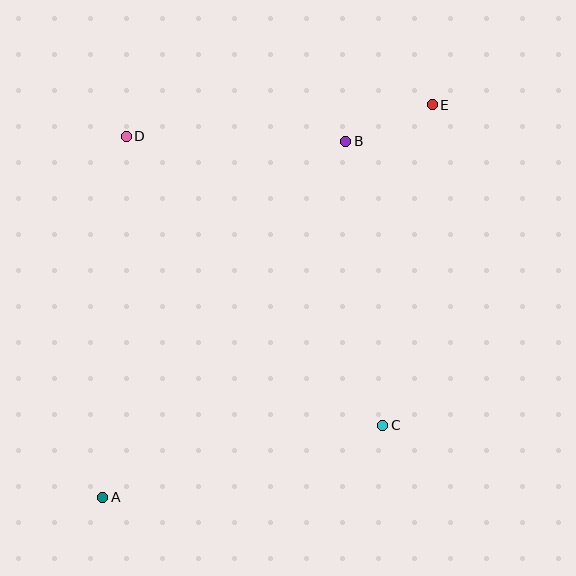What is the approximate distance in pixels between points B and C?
The distance between B and C is approximately 286 pixels.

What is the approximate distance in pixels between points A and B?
The distance between A and B is approximately 431 pixels.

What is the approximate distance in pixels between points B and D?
The distance between B and D is approximately 219 pixels.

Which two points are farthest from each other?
Points A and E are farthest from each other.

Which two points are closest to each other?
Points B and E are closest to each other.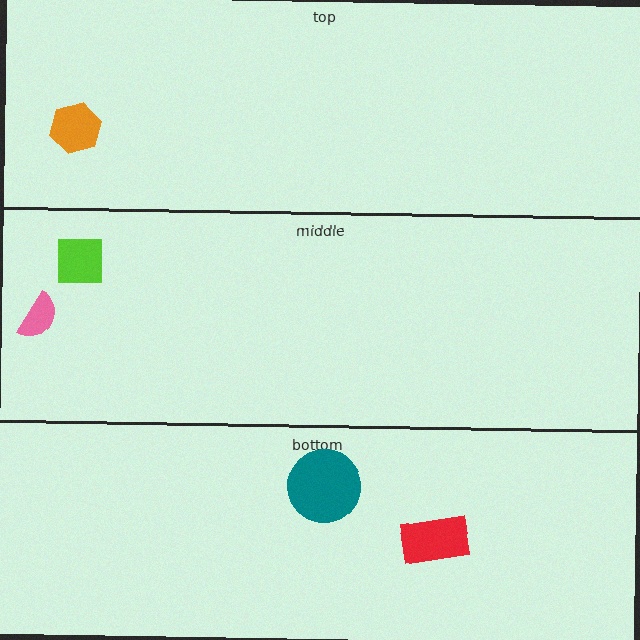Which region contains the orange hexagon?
The top region.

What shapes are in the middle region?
The lime square, the pink semicircle.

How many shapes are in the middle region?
2.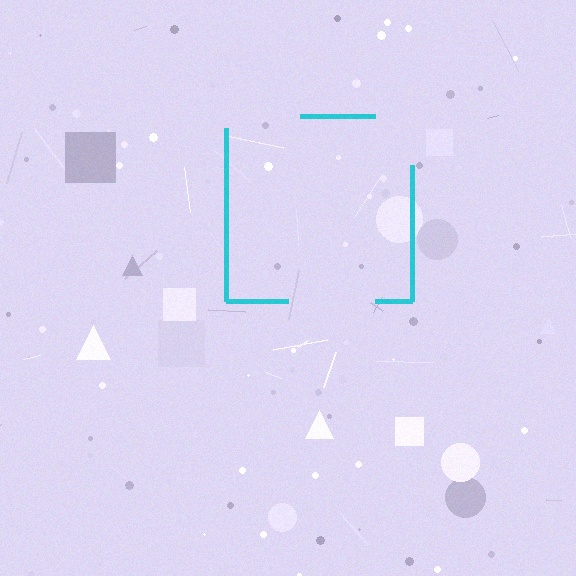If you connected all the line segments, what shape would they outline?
They would outline a square.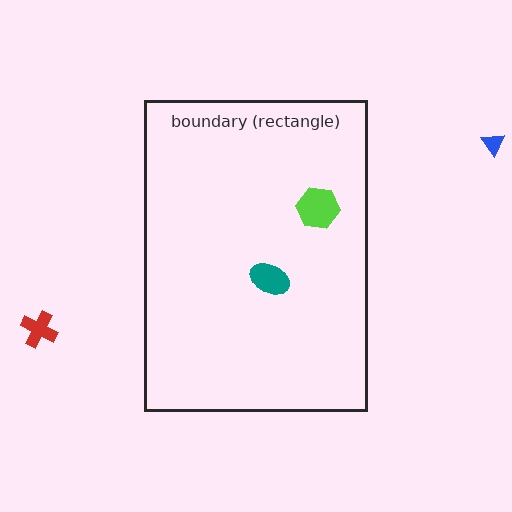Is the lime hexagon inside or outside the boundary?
Inside.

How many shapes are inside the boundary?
2 inside, 2 outside.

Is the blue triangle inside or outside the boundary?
Outside.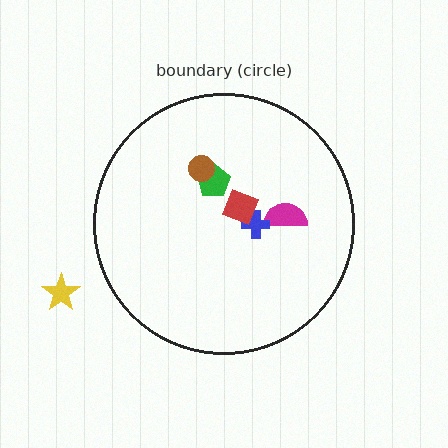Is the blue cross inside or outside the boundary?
Inside.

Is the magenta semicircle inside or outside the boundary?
Inside.